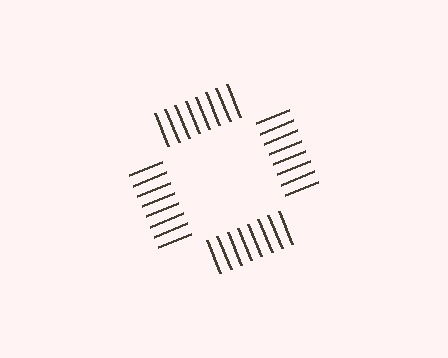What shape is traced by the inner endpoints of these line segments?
An illusory square — the line segments terminate on its edges but no continuous stroke is drawn.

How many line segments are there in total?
32 — 8 along each of the 4 edges.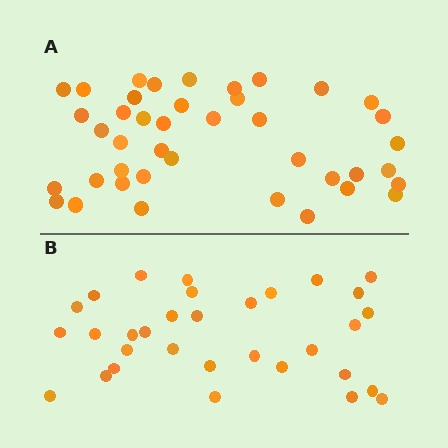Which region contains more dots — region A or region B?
Region A (the top region) has more dots.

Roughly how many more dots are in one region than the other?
Region A has roughly 8 or so more dots than region B.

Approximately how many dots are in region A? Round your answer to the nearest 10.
About 40 dots. (The exact count is 41, which rounds to 40.)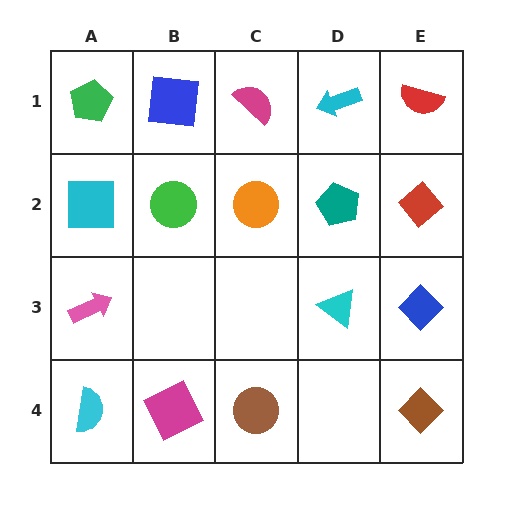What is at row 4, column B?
A magenta square.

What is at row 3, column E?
A blue diamond.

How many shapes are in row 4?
4 shapes.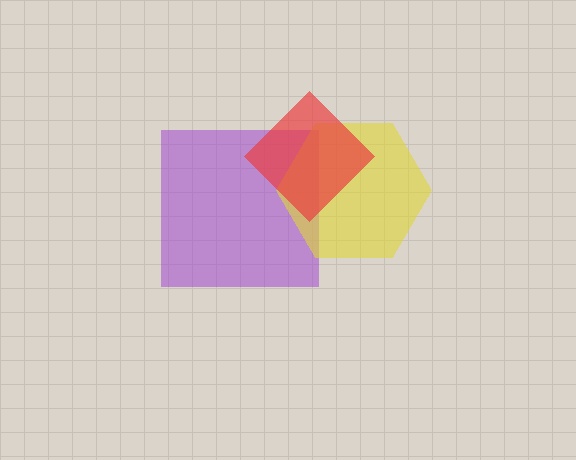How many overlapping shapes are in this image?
There are 3 overlapping shapes in the image.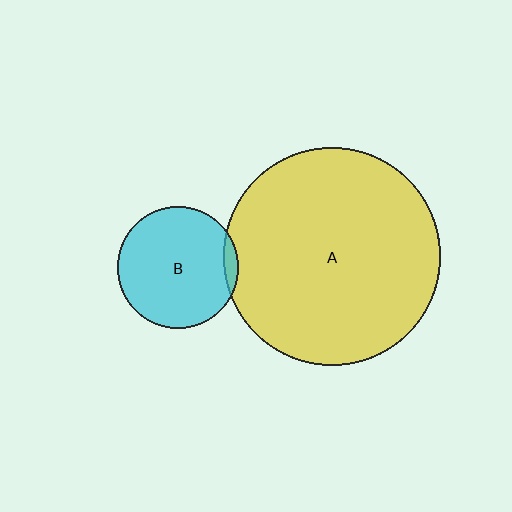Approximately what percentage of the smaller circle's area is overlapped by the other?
Approximately 5%.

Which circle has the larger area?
Circle A (yellow).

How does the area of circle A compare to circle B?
Approximately 3.2 times.